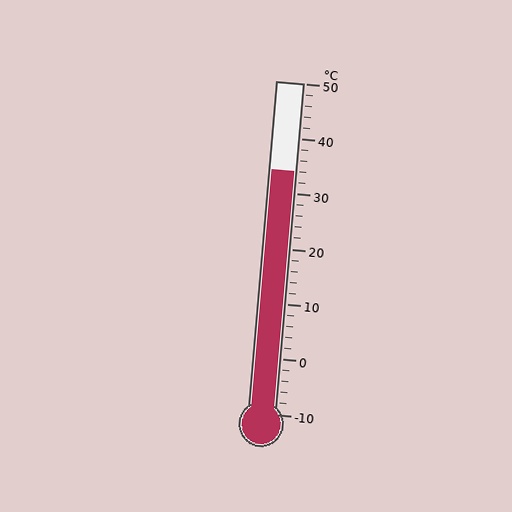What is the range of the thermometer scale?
The thermometer scale ranges from -10°C to 50°C.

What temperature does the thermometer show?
The thermometer shows approximately 34°C.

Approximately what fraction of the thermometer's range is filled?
The thermometer is filled to approximately 75% of its range.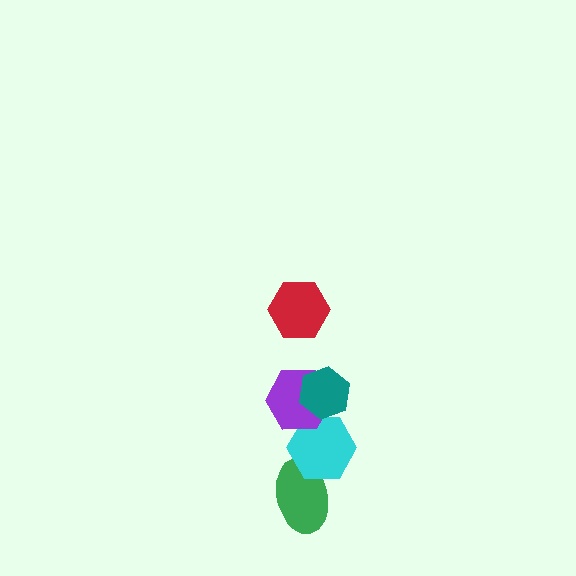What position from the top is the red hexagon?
The red hexagon is 1st from the top.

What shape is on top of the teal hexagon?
The red hexagon is on top of the teal hexagon.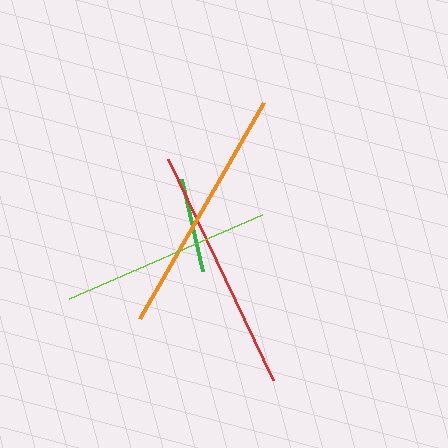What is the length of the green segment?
The green segment is approximately 94 pixels long.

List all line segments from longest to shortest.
From longest to shortest: orange, red, lime, green.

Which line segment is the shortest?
The green line is the shortest at approximately 94 pixels.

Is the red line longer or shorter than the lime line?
The red line is longer than the lime line.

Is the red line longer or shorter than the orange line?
The orange line is longer than the red line.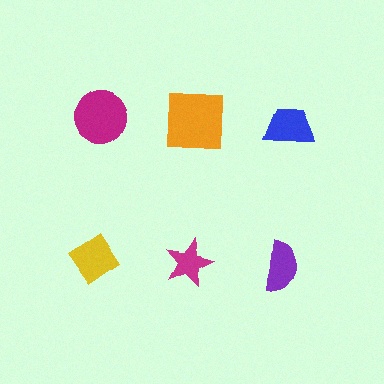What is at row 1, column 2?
An orange square.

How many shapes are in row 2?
3 shapes.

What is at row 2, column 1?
A yellow diamond.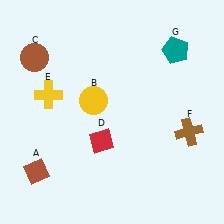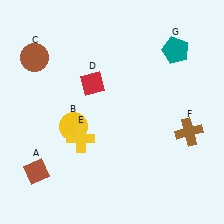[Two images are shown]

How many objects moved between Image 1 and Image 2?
3 objects moved between the two images.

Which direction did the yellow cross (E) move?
The yellow cross (E) moved down.